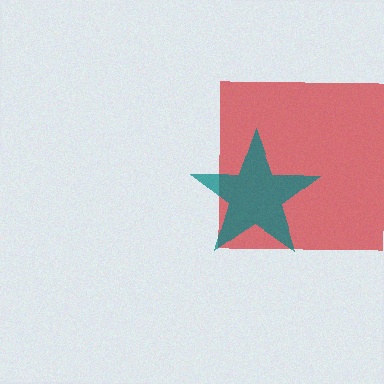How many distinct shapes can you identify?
There are 2 distinct shapes: a red square, a teal star.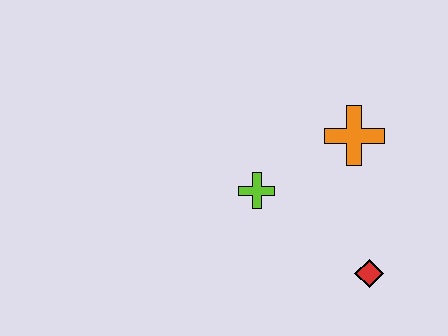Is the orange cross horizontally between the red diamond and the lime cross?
Yes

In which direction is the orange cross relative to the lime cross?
The orange cross is to the right of the lime cross.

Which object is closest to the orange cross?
The lime cross is closest to the orange cross.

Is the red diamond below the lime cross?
Yes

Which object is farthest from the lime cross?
The red diamond is farthest from the lime cross.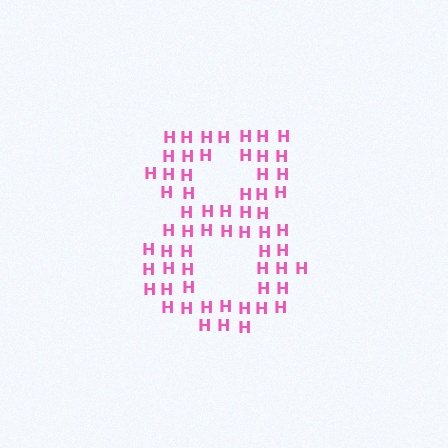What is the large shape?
The large shape is the digit 8.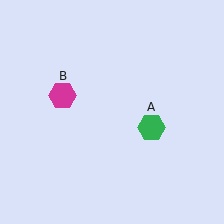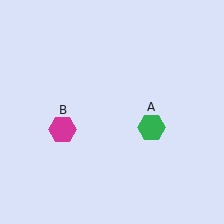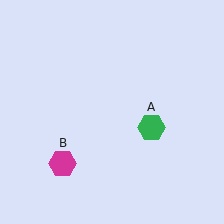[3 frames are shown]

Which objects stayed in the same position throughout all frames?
Green hexagon (object A) remained stationary.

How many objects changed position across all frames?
1 object changed position: magenta hexagon (object B).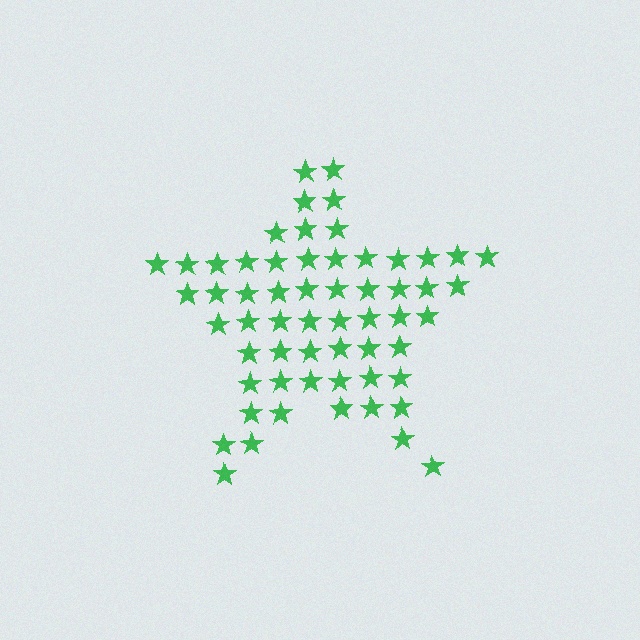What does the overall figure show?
The overall figure shows a star.